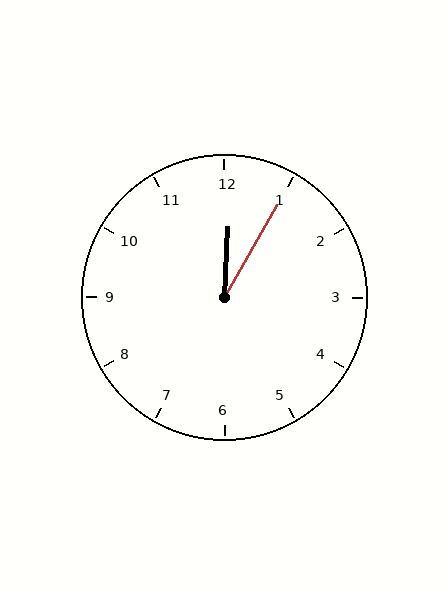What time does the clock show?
12:05.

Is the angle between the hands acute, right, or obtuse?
It is acute.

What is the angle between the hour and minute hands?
Approximately 28 degrees.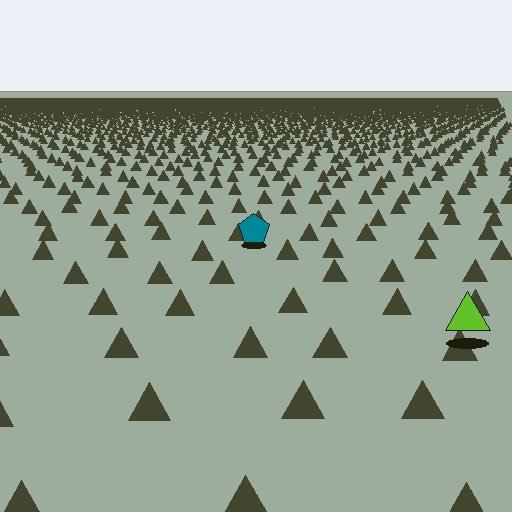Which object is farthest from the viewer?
The teal pentagon is farthest from the viewer. It appears smaller and the ground texture around it is denser.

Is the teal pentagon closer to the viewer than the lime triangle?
No. The lime triangle is closer — you can tell from the texture gradient: the ground texture is coarser near it.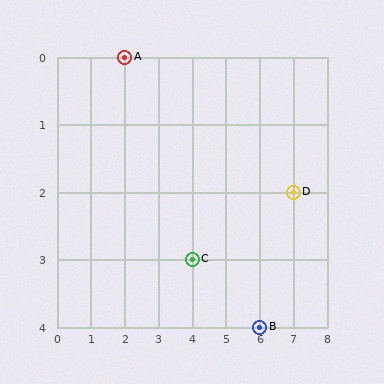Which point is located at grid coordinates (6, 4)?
Point B is at (6, 4).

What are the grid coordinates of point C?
Point C is at grid coordinates (4, 3).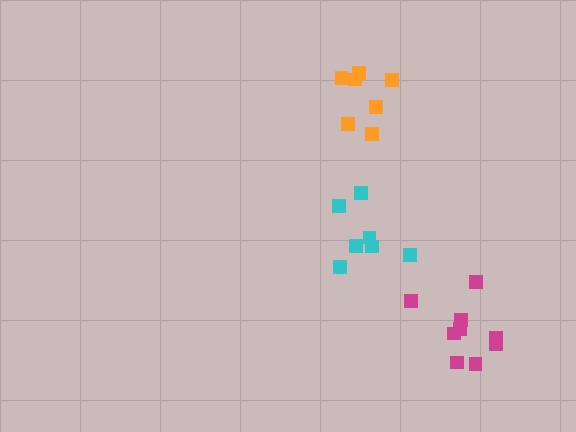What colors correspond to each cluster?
The clusters are colored: magenta, cyan, orange.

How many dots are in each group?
Group 1: 9 dots, Group 2: 7 dots, Group 3: 7 dots (23 total).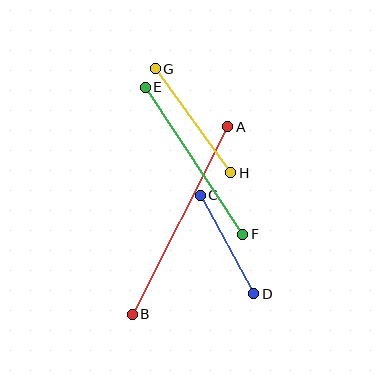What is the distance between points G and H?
The distance is approximately 129 pixels.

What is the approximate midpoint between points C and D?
The midpoint is at approximately (227, 245) pixels.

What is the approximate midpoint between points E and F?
The midpoint is at approximately (194, 161) pixels.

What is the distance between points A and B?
The distance is approximately 210 pixels.